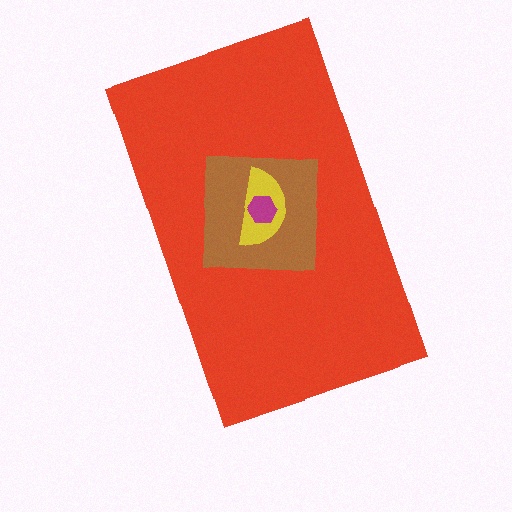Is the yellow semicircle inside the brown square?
Yes.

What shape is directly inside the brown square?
The yellow semicircle.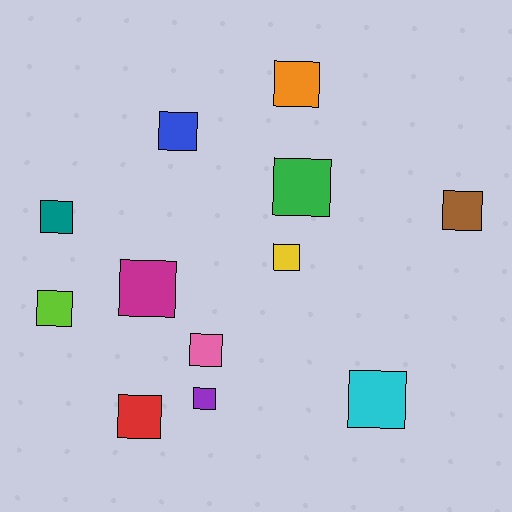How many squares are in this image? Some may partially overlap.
There are 12 squares.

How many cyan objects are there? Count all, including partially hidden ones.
There is 1 cyan object.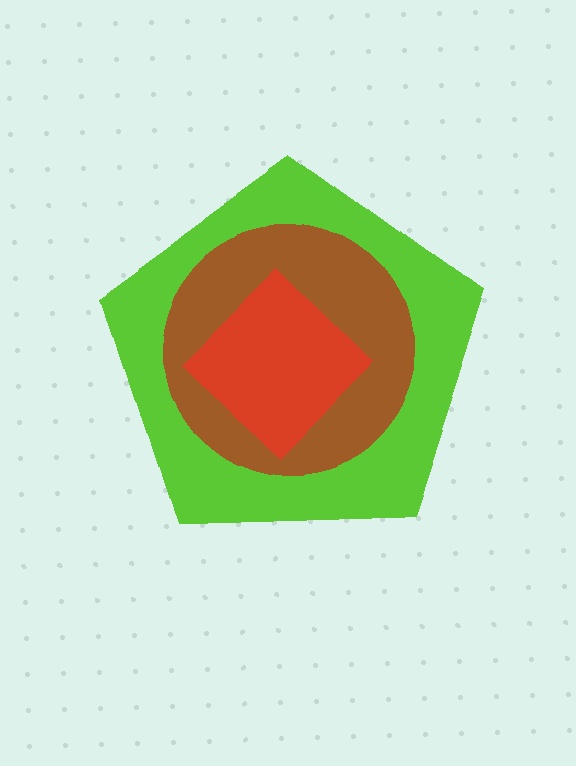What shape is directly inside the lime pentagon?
The brown circle.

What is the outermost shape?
The lime pentagon.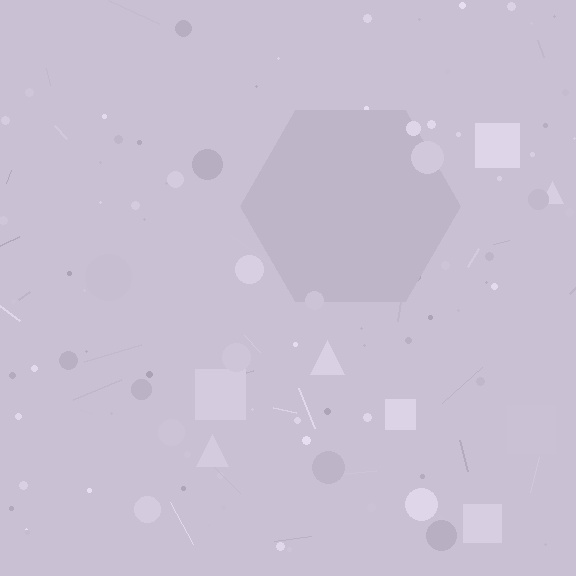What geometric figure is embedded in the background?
A hexagon is embedded in the background.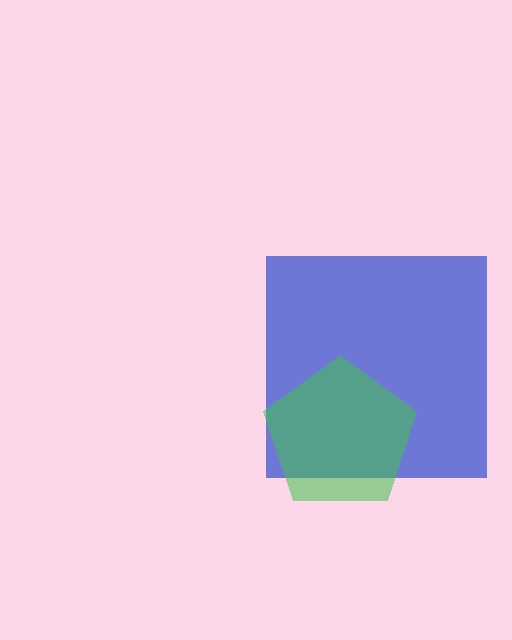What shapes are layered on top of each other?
The layered shapes are: a blue square, a green pentagon.